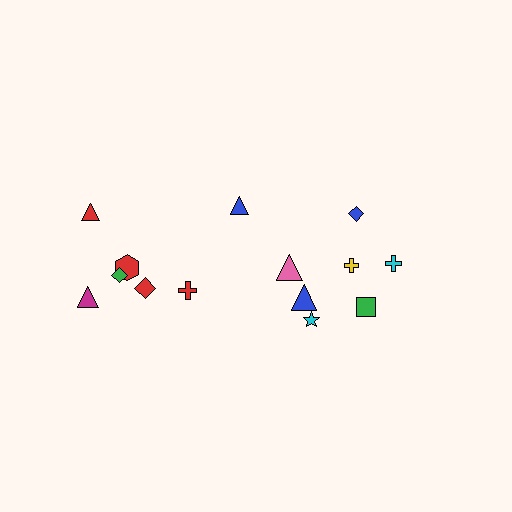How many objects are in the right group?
There are 8 objects.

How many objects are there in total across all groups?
There are 14 objects.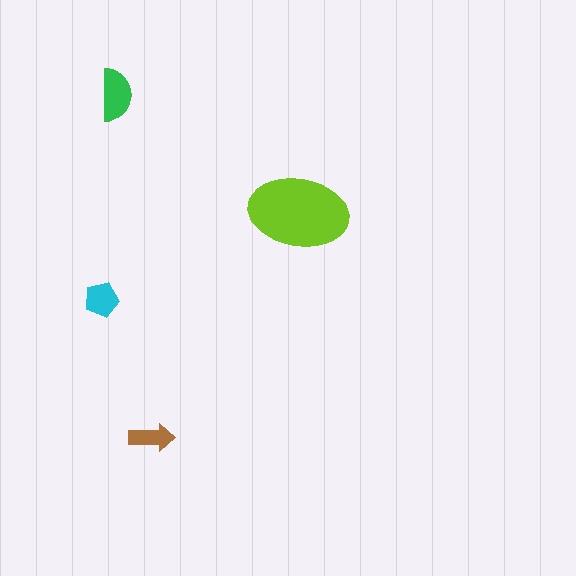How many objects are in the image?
There are 4 objects in the image.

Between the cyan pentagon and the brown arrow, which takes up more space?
The cyan pentagon.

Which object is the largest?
The lime ellipse.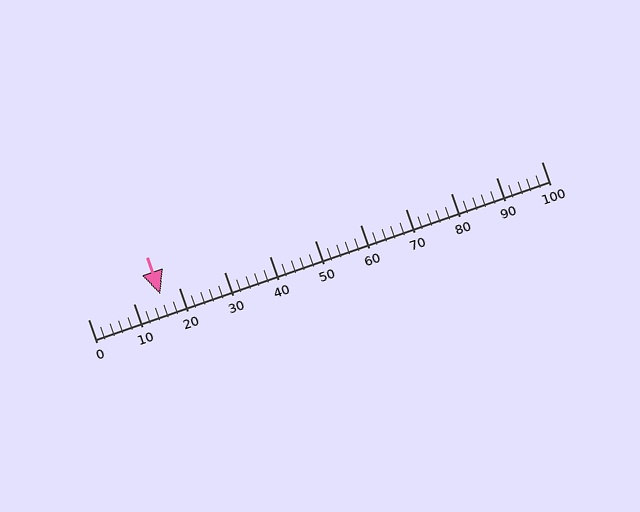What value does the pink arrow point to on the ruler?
The pink arrow points to approximately 16.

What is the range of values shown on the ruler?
The ruler shows values from 0 to 100.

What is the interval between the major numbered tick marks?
The major tick marks are spaced 10 units apart.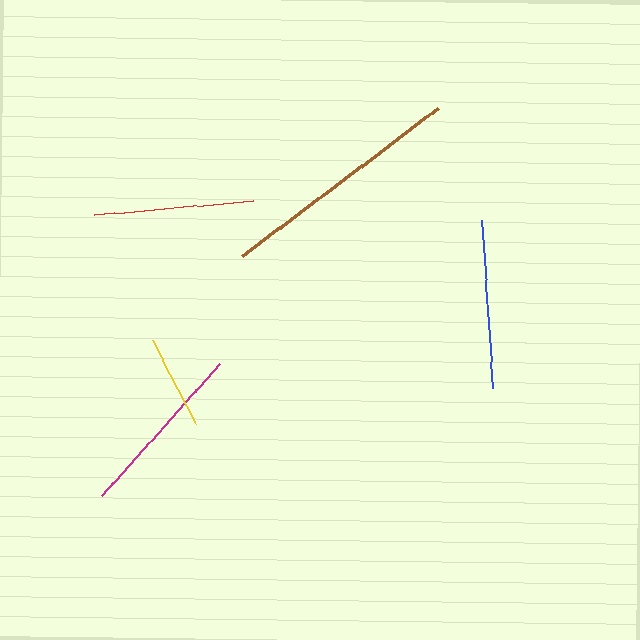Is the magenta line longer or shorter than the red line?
The magenta line is longer than the red line.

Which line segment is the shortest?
The yellow line is the shortest at approximately 94 pixels.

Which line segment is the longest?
The brown line is the longest at approximately 246 pixels.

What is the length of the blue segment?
The blue segment is approximately 168 pixels long.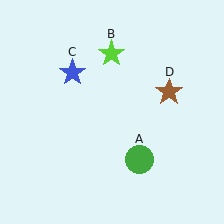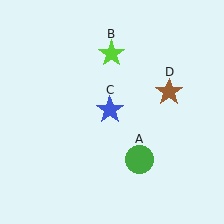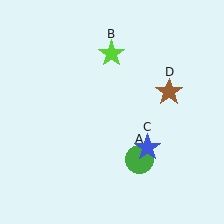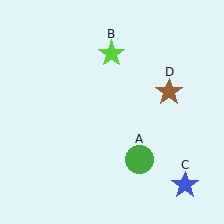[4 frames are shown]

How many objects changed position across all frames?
1 object changed position: blue star (object C).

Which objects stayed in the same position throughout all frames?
Green circle (object A) and lime star (object B) and brown star (object D) remained stationary.